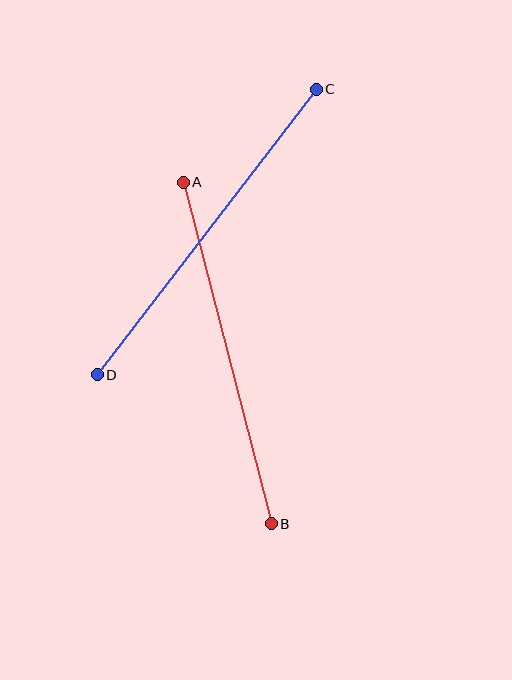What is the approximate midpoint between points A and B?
The midpoint is at approximately (227, 353) pixels.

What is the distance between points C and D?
The distance is approximately 360 pixels.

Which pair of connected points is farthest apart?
Points C and D are farthest apart.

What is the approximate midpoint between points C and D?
The midpoint is at approximately (207, 232) pixels.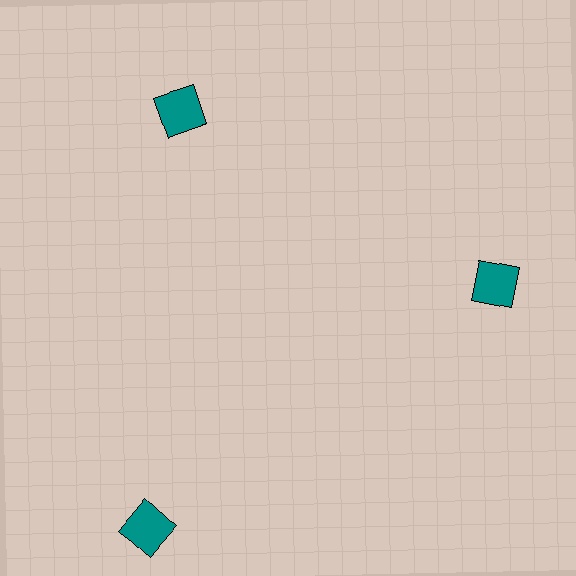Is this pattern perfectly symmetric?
No. The 3 teal squares are arranged in a ring, but one element near the 7 o'clock position is pushed outward from the center, breaking the 3-fold rotational symmetry.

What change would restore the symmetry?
The symmetry would be restored by moving it inward, back onto the ring so that all 3 squares sit at equal angles and equal distance from the center.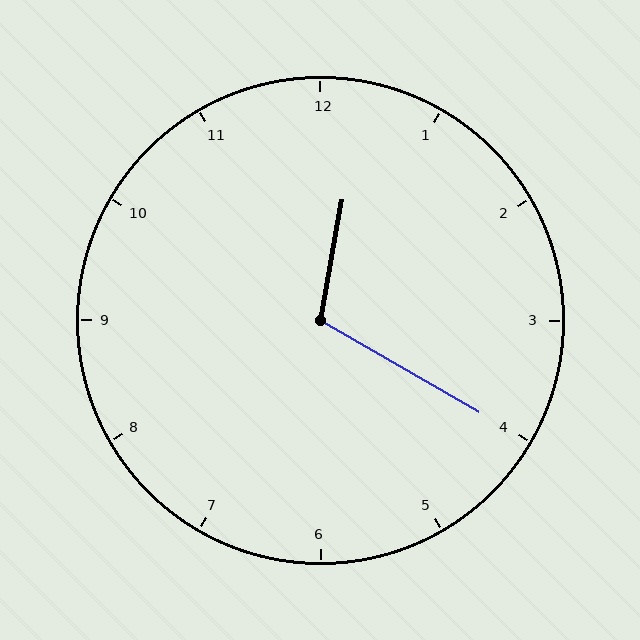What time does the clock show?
12:20.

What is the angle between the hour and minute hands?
Approximately 110 degrees.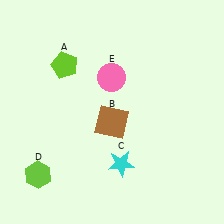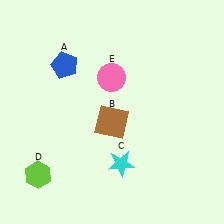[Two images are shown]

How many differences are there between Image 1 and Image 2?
There is 1 difference between the two images.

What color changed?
The pentagon (A) changed from lime in Image 1 to blue in Image 2.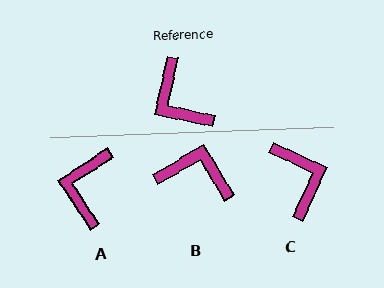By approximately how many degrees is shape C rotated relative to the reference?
Approximately 167 degrees counter-clockwise.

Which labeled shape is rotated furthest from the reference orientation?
C, about 167 degrees away.